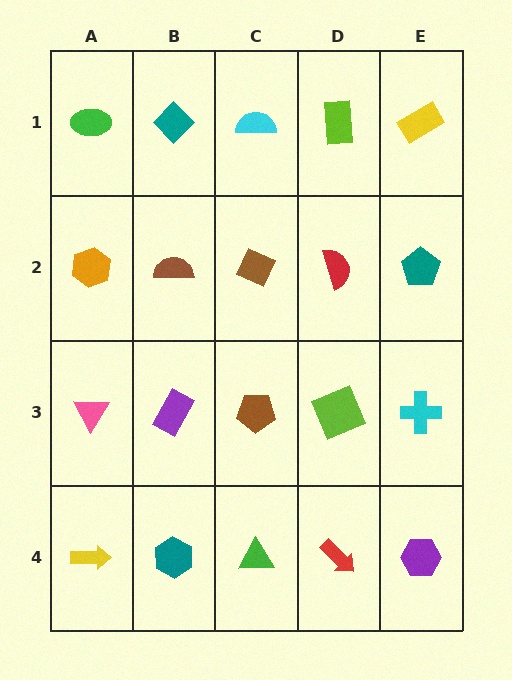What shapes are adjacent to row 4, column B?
A purple rectangle (row 3, column B), a yellow arrow (row 4, column A), a green triangle (row 4, column C).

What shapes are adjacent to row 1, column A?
An orange hexagon (row 2, column A), a teal diamond (row 1, column B).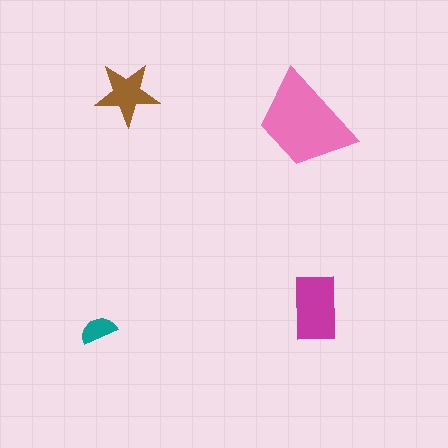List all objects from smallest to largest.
The teal semicircle, the brown star, the magenta rectangle, the pink trapezoid.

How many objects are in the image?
There are 4 objects in the image.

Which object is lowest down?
The teal semicircle is bottommost.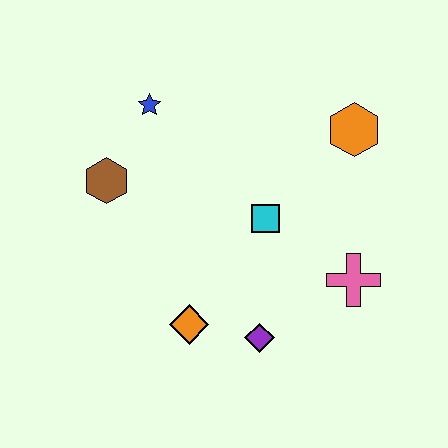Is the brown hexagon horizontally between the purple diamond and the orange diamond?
No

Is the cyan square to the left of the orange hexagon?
Yes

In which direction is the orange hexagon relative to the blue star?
The orange hexagon is to the right of the blue star.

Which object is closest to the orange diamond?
The purple diamond is closest to the orange diamond.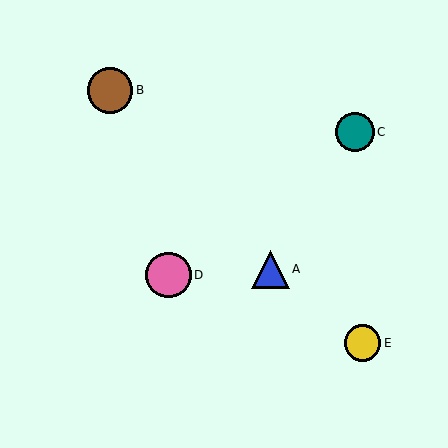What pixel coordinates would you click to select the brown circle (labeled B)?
Click at (110, 90) to select the brown circle B.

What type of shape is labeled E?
Shape E is a yellow circle.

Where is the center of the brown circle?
The center of the brown circle is at (110, 90).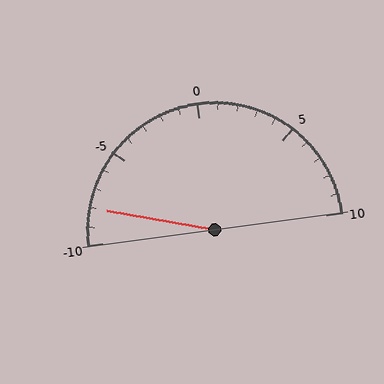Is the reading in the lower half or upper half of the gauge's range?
The reading is in the lower half of the range (-10 to 10).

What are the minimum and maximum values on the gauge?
The gauge ranges from -10 to 10.